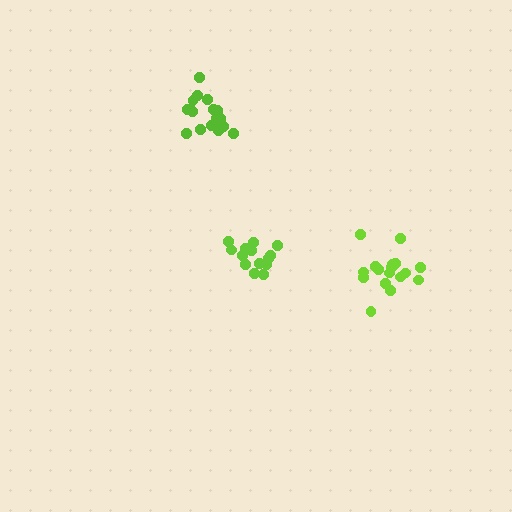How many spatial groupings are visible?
There are 3 spatial groupings.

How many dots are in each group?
Group 1: 14 dots, Group 2: 17 dots, Group 3: 17 dots (48 total).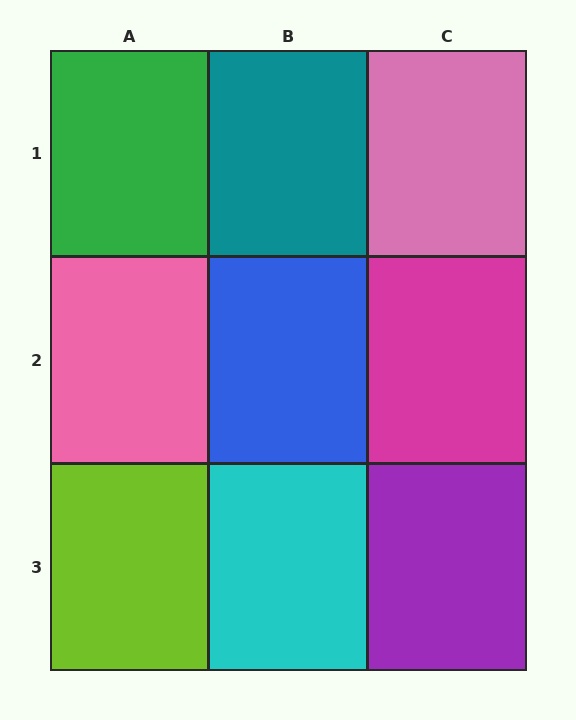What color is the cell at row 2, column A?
Pink.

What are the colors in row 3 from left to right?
Lime, cyan, purple.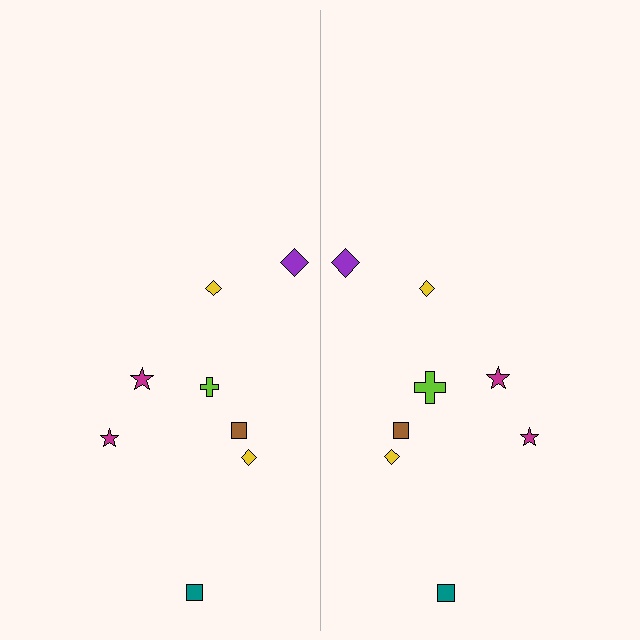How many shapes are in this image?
There are 16 shapes in this image.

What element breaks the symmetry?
The lime cross on the right side has a different size than its mirror counterpart.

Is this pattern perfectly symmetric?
No, the pattern is not perfectly symmetric. The lime cross on the right side has a different size than its mirror counterpart.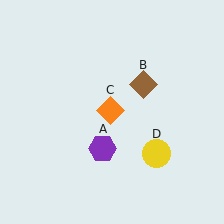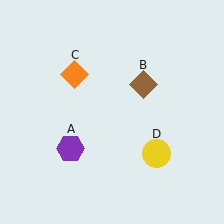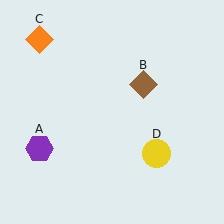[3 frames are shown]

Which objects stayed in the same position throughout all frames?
Brown diamond (object B) and yellow circle (object D) remained stationary.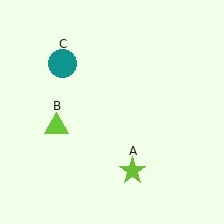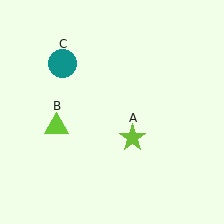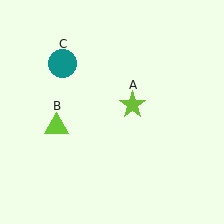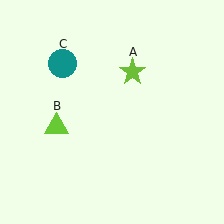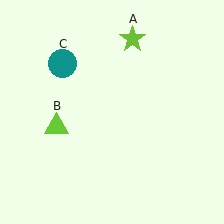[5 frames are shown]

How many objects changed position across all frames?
1 object changed position: lime star (object A).